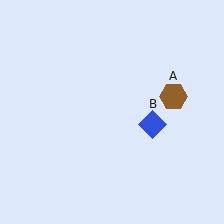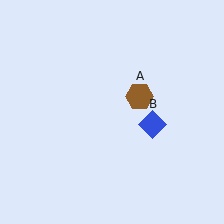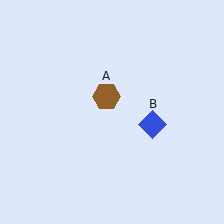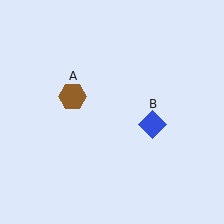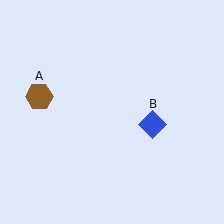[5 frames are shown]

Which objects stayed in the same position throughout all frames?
Blue diamond (object B) remained stationary.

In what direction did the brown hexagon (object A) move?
The brown hexagon (object A) moved left.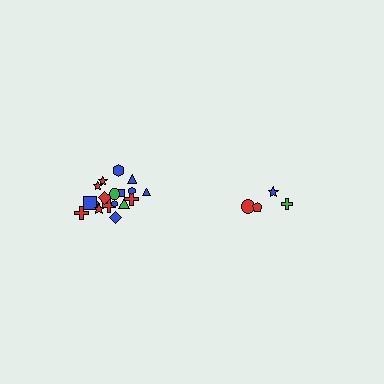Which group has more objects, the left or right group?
The left group.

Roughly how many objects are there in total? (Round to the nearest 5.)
Roughly 20 objects in total.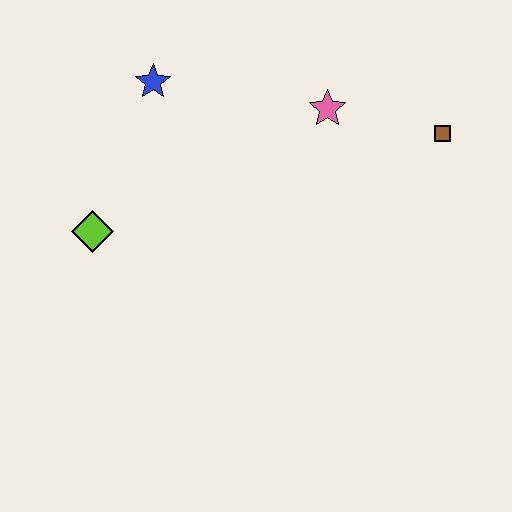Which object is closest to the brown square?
The pink star is closest to the brown square.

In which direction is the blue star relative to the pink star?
The blue star is to the left of the pink star.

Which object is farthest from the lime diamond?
The brown square is farthest from the lime diamond.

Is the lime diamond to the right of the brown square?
No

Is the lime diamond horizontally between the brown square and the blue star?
No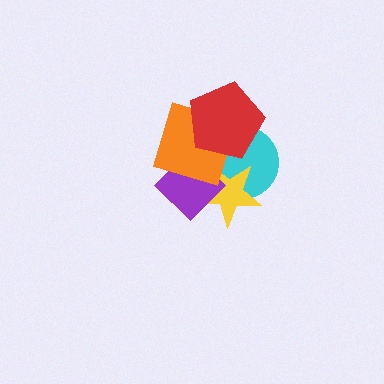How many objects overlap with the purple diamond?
3 objects overlap with the purple diamond.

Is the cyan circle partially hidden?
Yes, it is partially covered by another shape.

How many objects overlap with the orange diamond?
4 objects overlap with the orange diamond.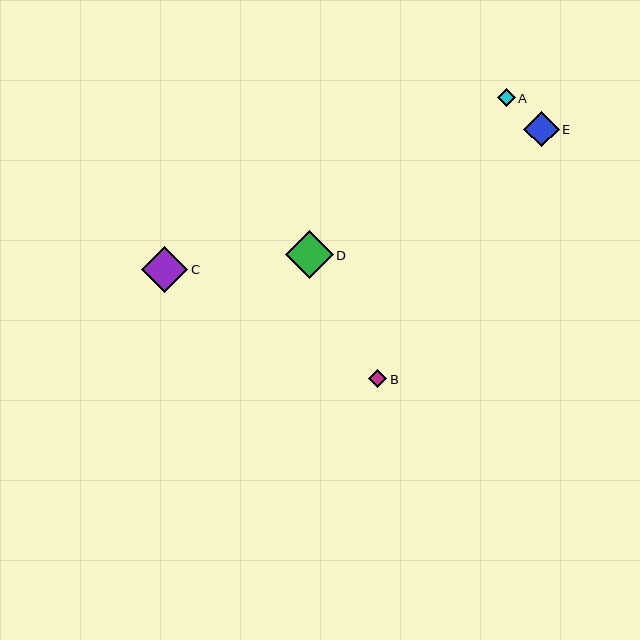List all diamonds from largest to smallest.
From largest to smallest: D, C, E, B, A.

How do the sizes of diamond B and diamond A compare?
Diamond B and diamond A are approximately the same size.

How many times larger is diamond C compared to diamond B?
Diamond C is approximately 2.5 times the size of diamond B.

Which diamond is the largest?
Diamond D is the largest with a size of approximately 48 pixels.